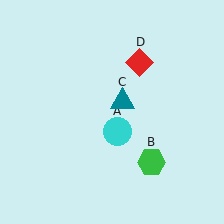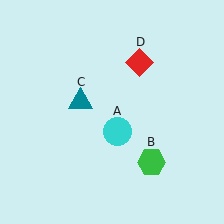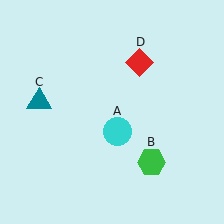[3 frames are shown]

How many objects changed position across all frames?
1 object changed position: teal triangle (object C).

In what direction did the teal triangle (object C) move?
The teal triangle (object C) moved left.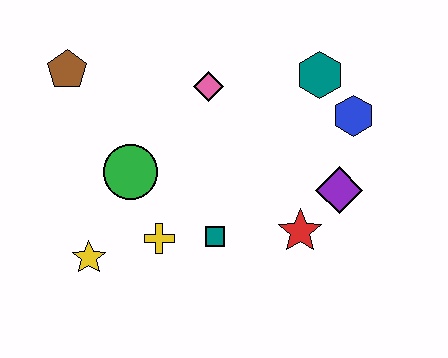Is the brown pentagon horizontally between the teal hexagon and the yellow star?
No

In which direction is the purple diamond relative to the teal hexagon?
The purple diamond is below the teal hexagon.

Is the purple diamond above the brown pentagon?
No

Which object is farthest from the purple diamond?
The brown pentagon is farthest from the purple diamond.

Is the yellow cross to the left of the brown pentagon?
No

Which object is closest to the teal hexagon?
The blue hexagon is closest to the teal hexagon.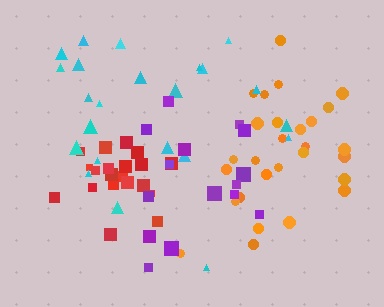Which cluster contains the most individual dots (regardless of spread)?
Orange (29).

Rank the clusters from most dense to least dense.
red, orange, purple, cyan.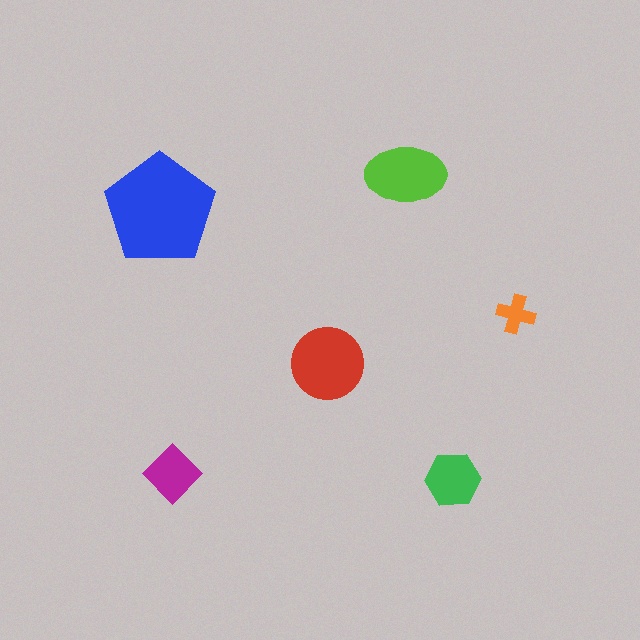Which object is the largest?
The blue pentagon.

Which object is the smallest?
The orange cross.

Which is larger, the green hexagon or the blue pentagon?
The blue pentagon.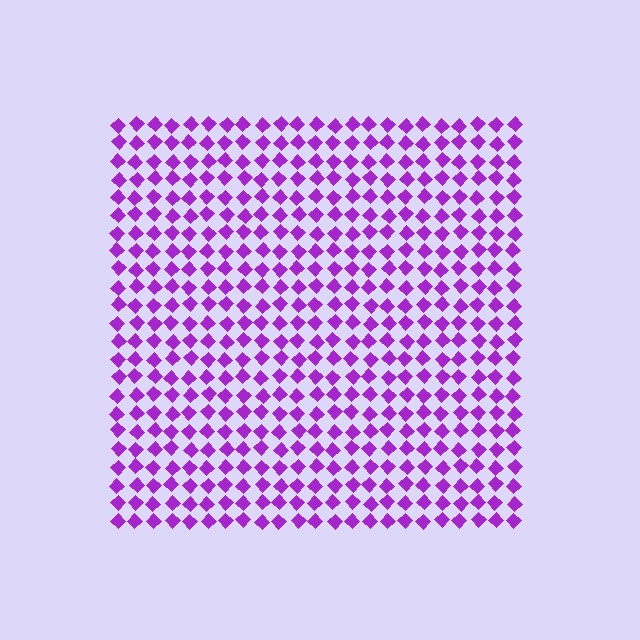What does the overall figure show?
The overall figure shows a square.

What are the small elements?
The small elements are diamonds.